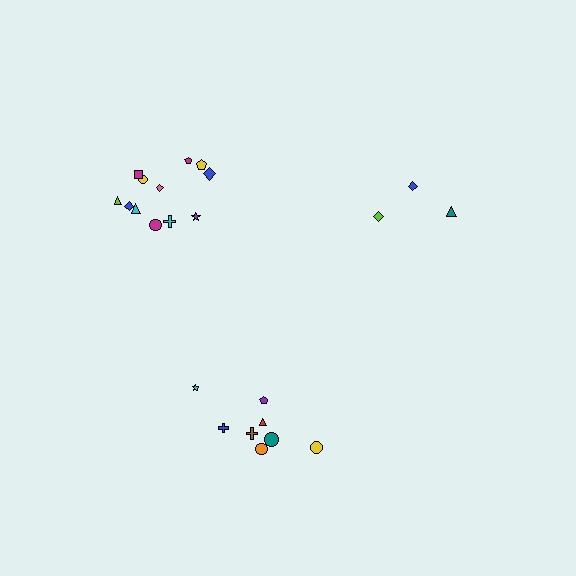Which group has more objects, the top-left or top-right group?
The top-left group.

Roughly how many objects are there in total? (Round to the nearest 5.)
Roughly 25 objects in total.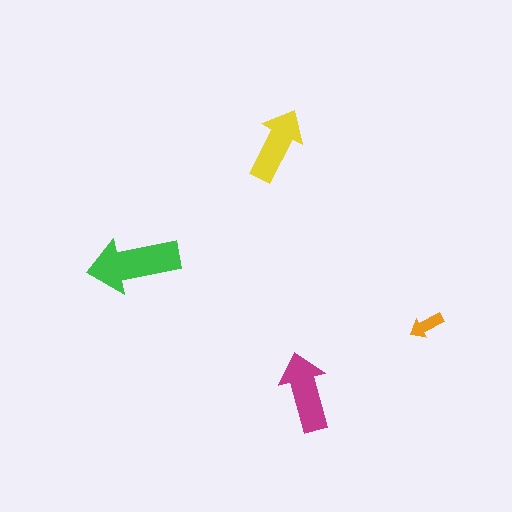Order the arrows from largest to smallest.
the green one, the magenta one, the yellow one, the orange one.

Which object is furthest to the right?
The orange arrow is rightmost.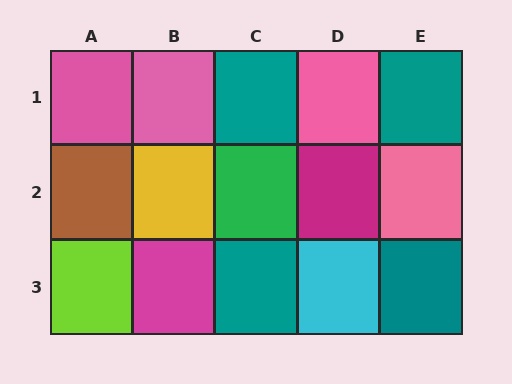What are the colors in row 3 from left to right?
Lime, magenta, teal, cyan, teal.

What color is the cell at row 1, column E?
Teal.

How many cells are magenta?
2 cells are magenta.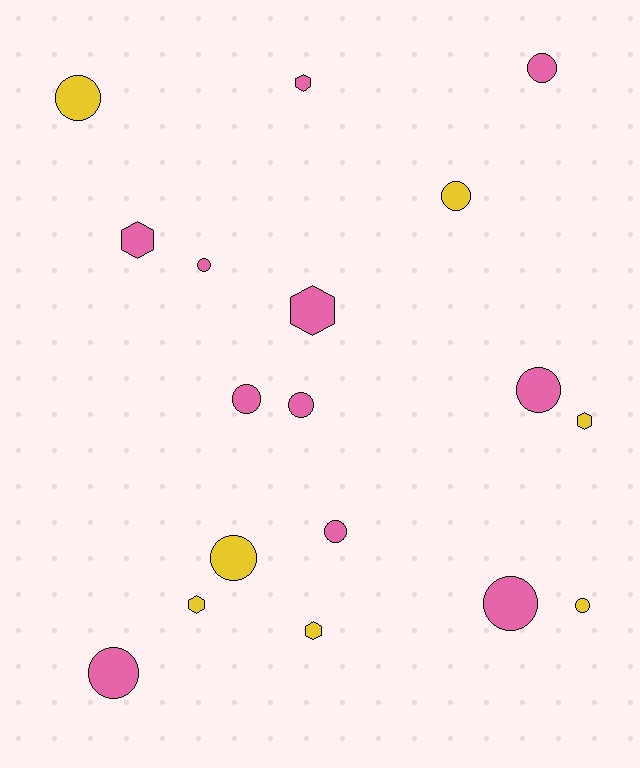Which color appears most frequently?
Pink, with 11 objects.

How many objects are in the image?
There are 18 objects.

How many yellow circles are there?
There are 4 yellow circles.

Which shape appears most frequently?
Circle, with 12 objects.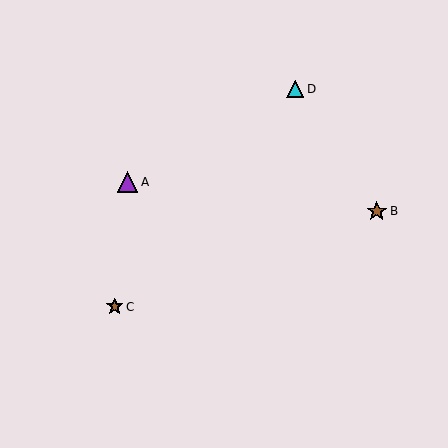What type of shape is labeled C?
Shape C is a brown star.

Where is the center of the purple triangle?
The center of the purple triangle is at (127, 182).